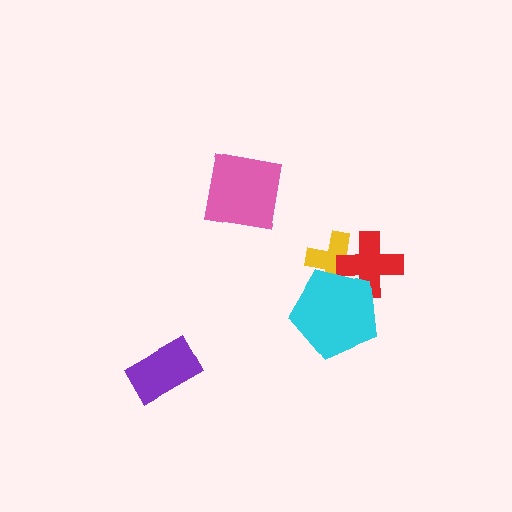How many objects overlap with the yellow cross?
2 objects overlap with the yellow cross.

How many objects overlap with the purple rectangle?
0 objects overlap with the purple rectangle.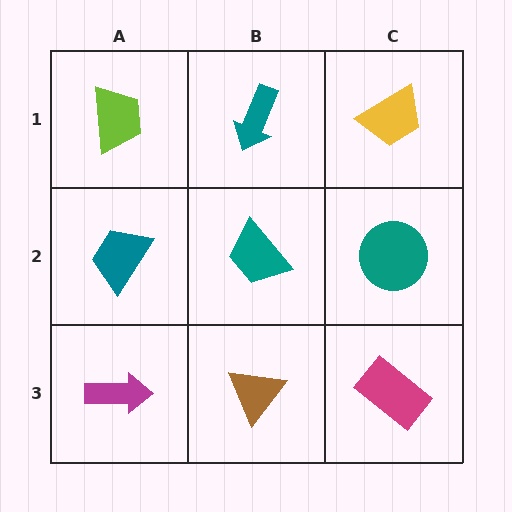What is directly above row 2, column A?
A lime trapezoid.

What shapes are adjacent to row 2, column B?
A teal arrow (row 1, column B), a brown triangle (row 3, column B), a teal trapezoid (row 2, column A), a teal circle (row 2, column C).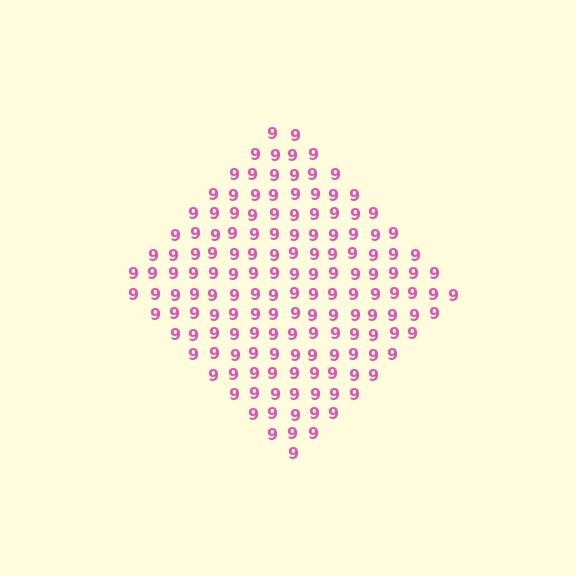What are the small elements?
The small elements are digit 9's.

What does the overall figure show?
The overall figure shows a diamond.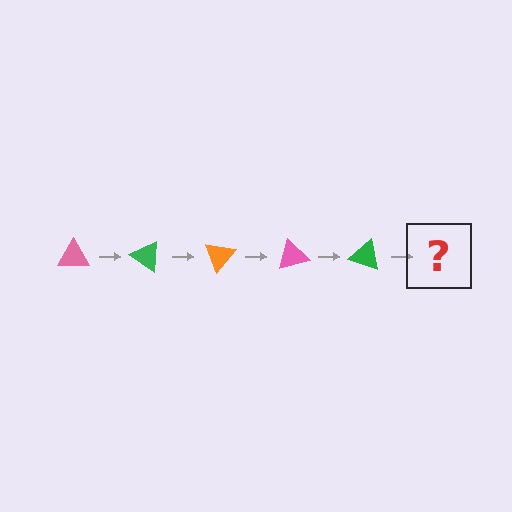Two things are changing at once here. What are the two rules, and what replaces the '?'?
The two rules are that it rotates 35 degrees each step and the color cycles through pink, green, and orange. The '?' should be an orange triangle, rotated 175 degrees from the start.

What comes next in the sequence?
The next element should be an orange triangle, rotated 175 degrees from the start.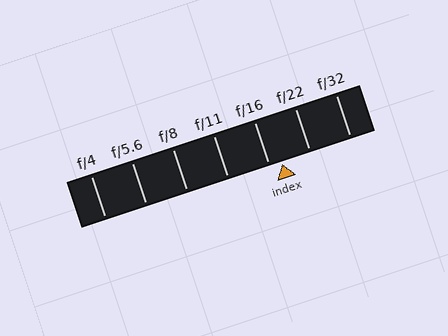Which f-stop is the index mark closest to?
The index mark is closest to f/16.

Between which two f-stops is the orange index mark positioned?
The index mark is between f/16 and f/22.